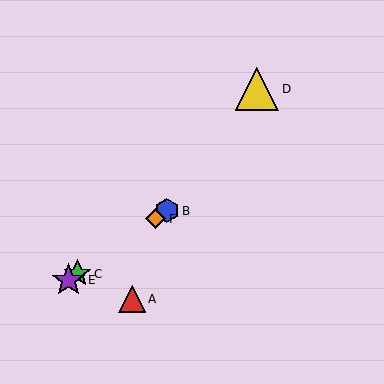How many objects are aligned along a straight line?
4 objects (B, C, E, F) are aligned along a straight line.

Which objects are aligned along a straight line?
Objects B, C, E, F are aligned along a straight line.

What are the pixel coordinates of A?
Object A is at (132, 299).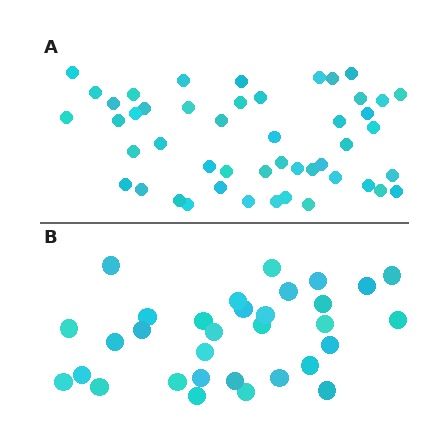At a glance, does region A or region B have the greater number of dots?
Region A (the top region) has more dots.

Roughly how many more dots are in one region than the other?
Region A has approximately 15 more dots than region B.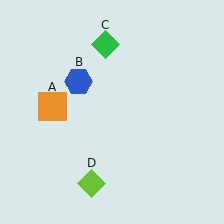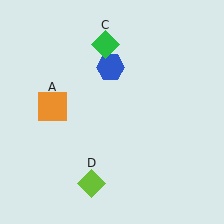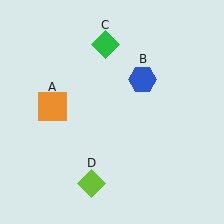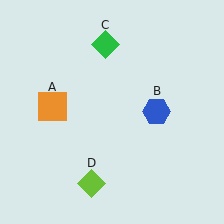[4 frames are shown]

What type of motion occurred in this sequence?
The blue hexagon (object B) rotated clockwise around the center of the scene.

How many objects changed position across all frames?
1 object changed position: blue hexagon (object B).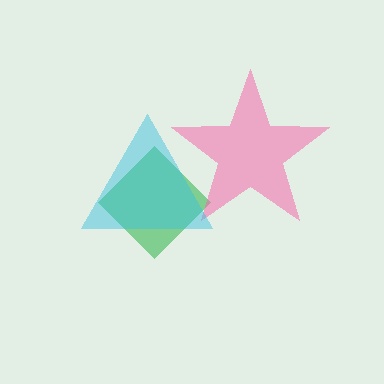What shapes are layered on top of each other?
The layered shapes are: a green diamond, a pink star, a cyan triangle.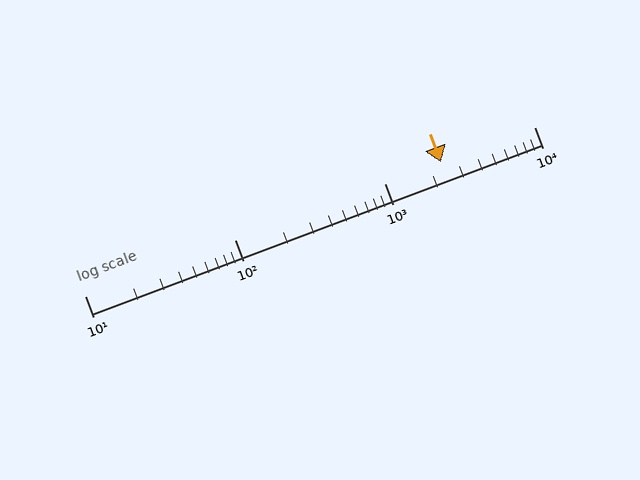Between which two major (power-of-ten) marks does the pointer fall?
The pointer is between 1000 and 10000.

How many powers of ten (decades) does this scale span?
The scale spans 3 decades, from 10 to 10000.